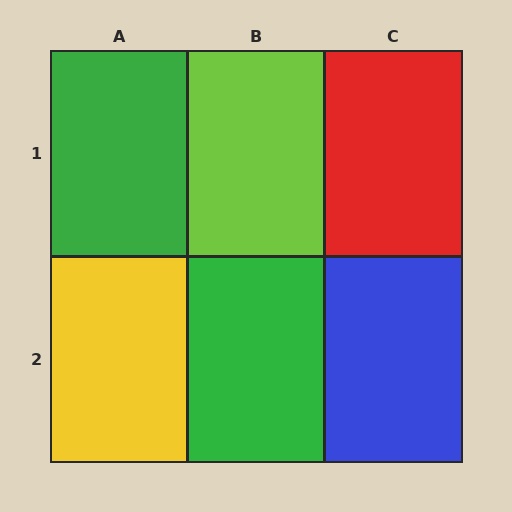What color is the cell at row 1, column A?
Green.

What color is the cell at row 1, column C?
Red.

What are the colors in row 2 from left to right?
Yellow, green, blue.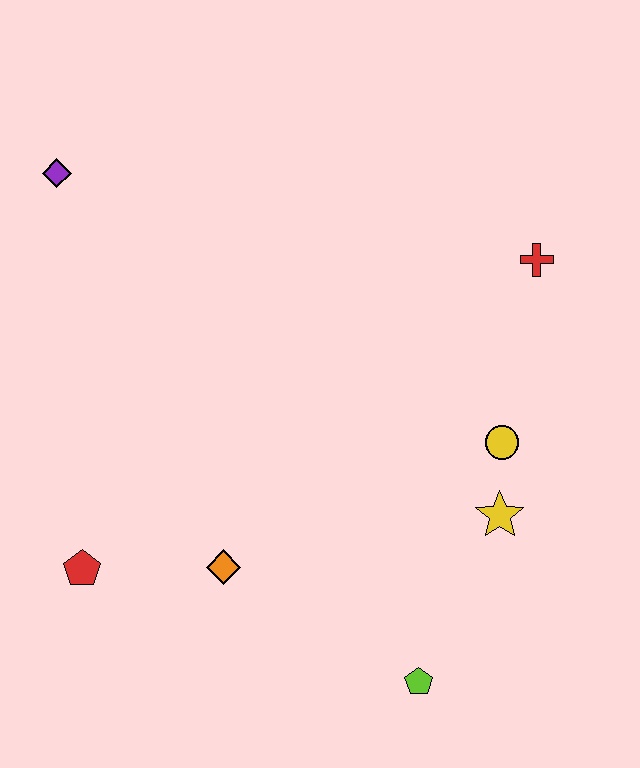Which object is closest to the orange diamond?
The red pentagon is closest to the orange diamond.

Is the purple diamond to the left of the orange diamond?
Yes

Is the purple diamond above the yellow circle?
Yes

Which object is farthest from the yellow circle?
The purple diamond is farthest from the yellow circle.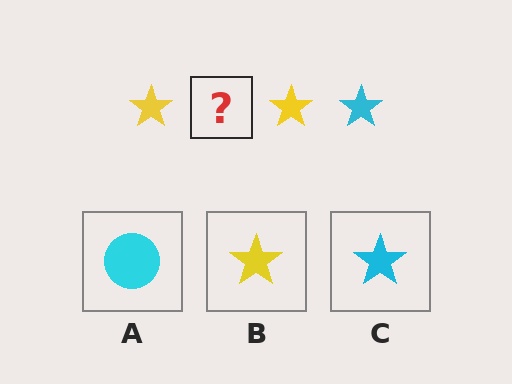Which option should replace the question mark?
Option C.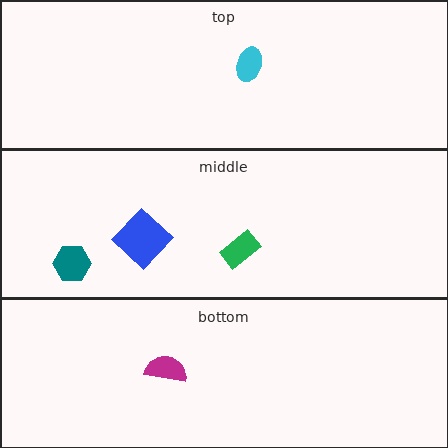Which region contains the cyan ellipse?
The top region.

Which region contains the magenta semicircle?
The bottom region.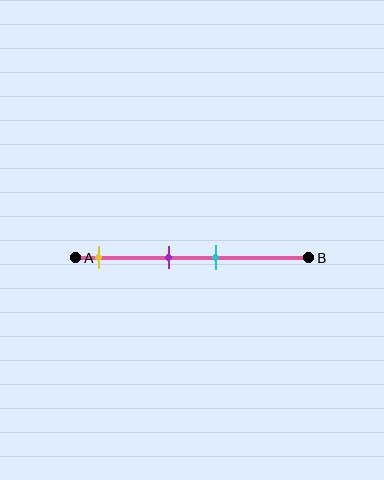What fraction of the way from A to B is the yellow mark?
The yellow mark is approximately 10% (0.1) of the way from A to B.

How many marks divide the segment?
There are 3 marks dividing the segment.